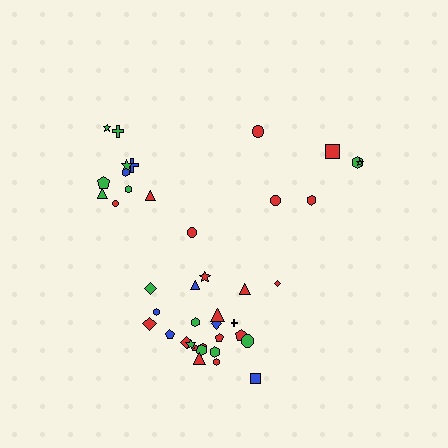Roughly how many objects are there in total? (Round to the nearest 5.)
Roughly 40 objects in total.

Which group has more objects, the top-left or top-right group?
The top-left group.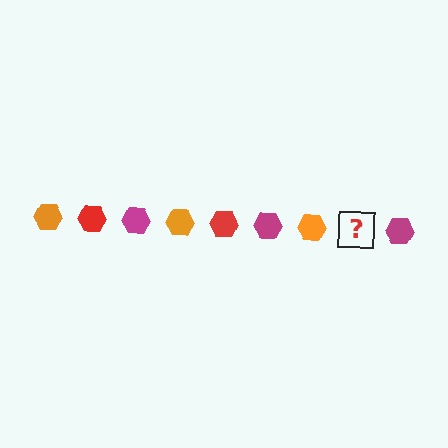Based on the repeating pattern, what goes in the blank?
The blank should be a red hexagon.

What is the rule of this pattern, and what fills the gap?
The rule is that the pattern cycles through orange, red, magenta hexagons. The gap should be filled with a red hexagon.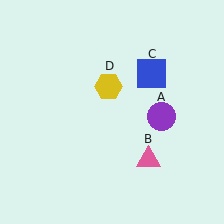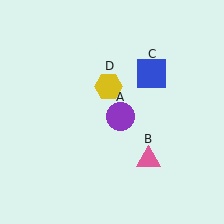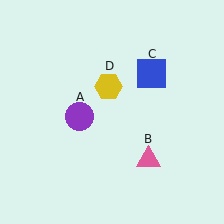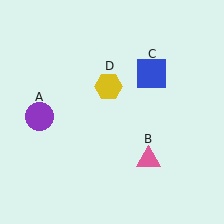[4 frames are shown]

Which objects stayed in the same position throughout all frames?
Pink triangle (object B) and blue square (object C) and yellow hexagon (object D) remained stationary.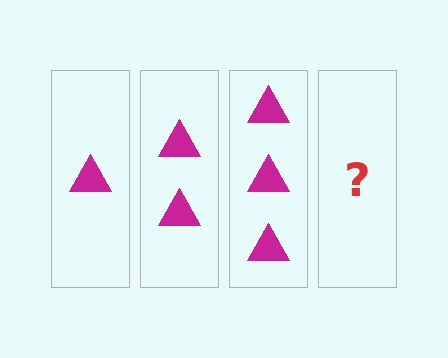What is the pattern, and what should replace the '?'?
The pattern is that each step adds one more triangle. The '?' should be 4 triangles.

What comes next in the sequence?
The next element should be 4 triangles.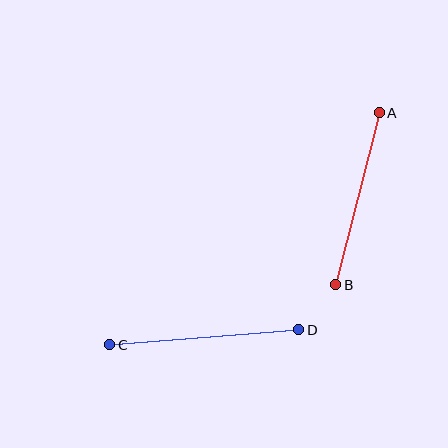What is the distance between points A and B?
The distance is approximately 177 pixels.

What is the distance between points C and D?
The distance is approximately 190 pixels.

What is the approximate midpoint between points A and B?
The midpoint is at approximately (358, 199) pixels.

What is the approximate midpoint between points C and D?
The midpoint is at approximately (204, 337) pixels.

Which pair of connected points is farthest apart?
Points C and D are farthest apart.